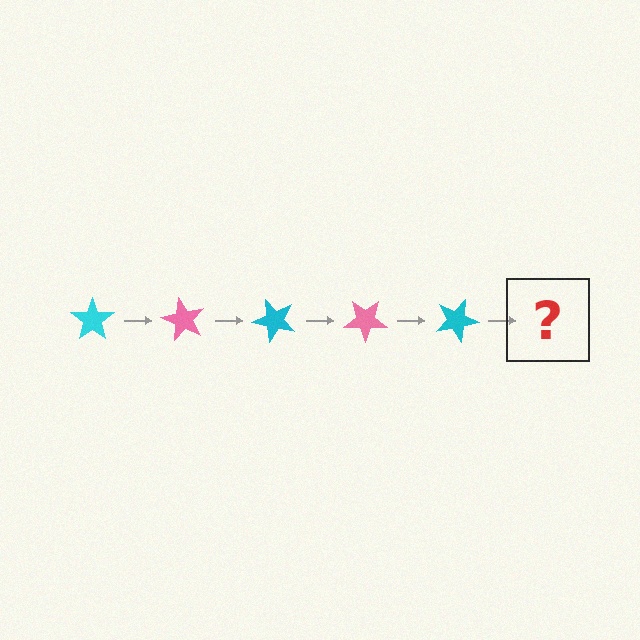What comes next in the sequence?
The next element should be a pink star, rotated 300 degrees from the start.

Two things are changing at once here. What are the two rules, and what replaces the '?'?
The two rules are that it rotates 60 degrees each step and the color cycles through cyan and pink. The '?' should be a pink star, rotated 300 degrees from the start.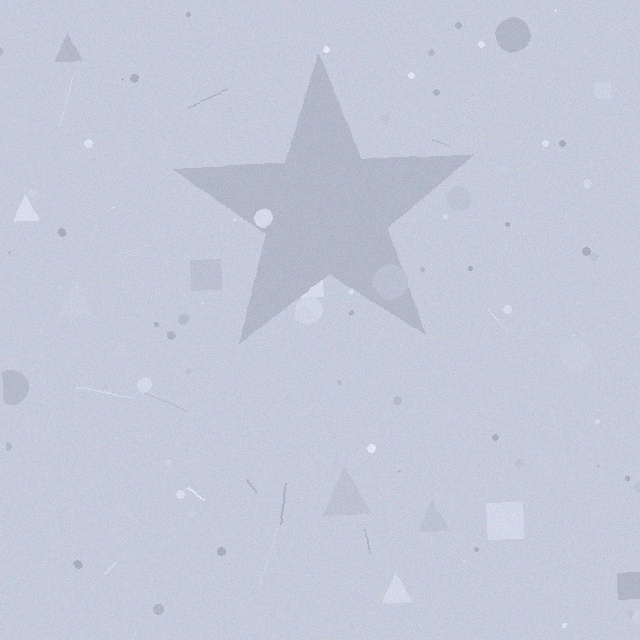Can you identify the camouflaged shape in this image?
The camouflaged shape is a star.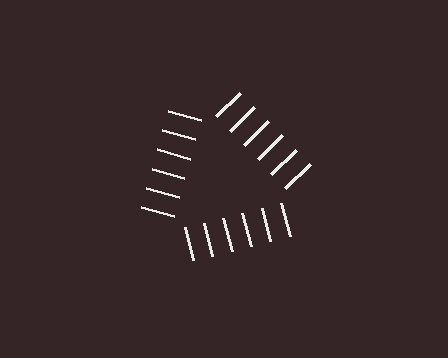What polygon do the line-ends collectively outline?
An illusory triangle — the line segments terminate on its edges but no continuous stroke is drawn.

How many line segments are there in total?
18 — 6 along each of the 3 edges.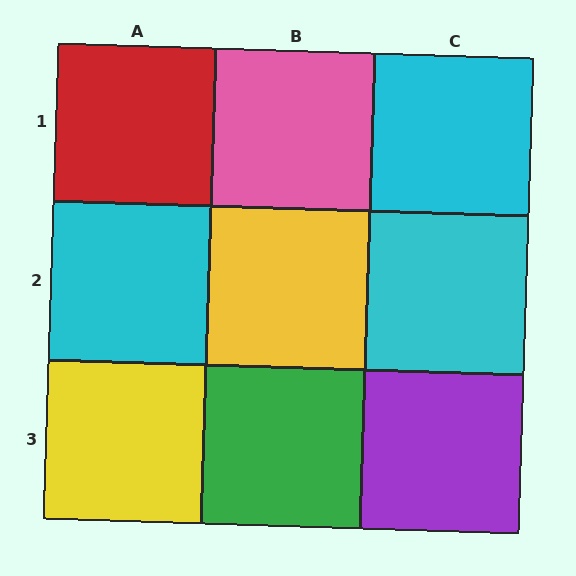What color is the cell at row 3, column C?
Purple.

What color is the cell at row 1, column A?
Red.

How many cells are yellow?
2 cells are yellow.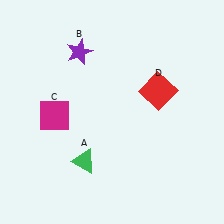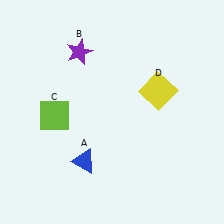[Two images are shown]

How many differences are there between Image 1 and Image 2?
There are 3 differences between the two images.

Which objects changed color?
A changed from green to blue. C changed from magenta to lime. D changed from red to yellow.